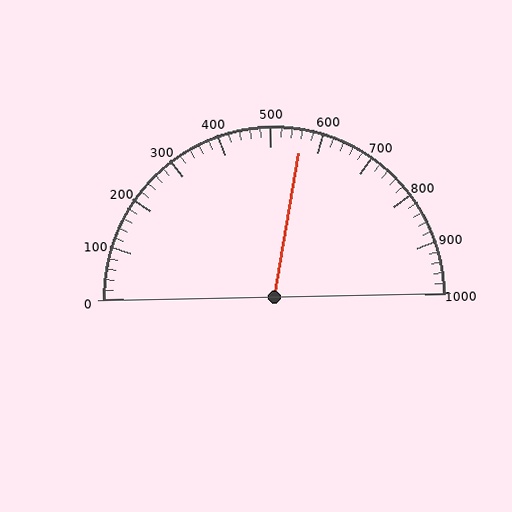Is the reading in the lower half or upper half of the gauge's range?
The reading is in the upper half of the range (0 to 1000).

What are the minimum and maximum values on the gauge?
The gauge ranges from 0 to 1000.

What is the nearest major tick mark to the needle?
The nearest major tick mark is 600.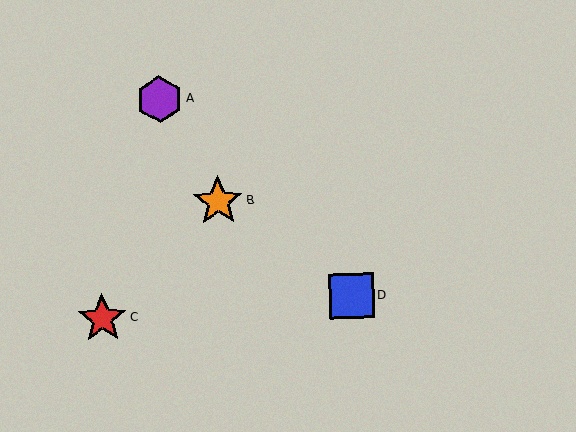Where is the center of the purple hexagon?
The center of the purple hexagon is at (160, 100).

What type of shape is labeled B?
Shape B is an orange star.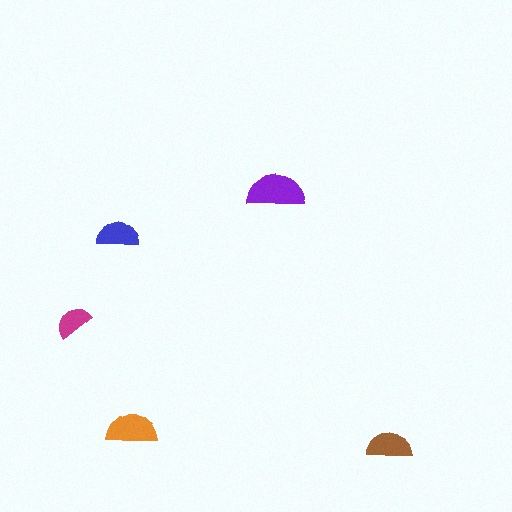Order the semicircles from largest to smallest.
the purple one, the orange one, the brown one, the blue one, the magenta one.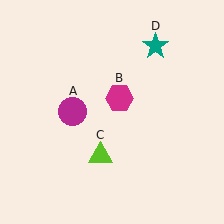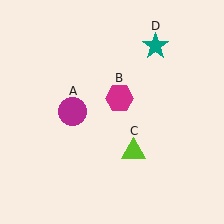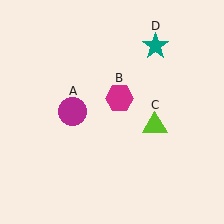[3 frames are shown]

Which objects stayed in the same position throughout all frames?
Magenta circle (object A) and magenta hexagon (object B) and teal star (object D) remained stationary.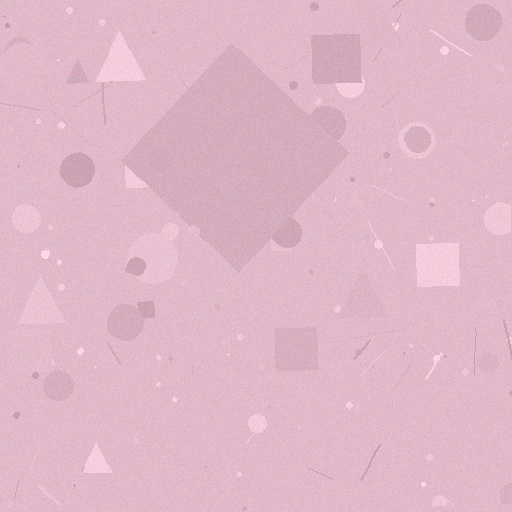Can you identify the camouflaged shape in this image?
The camouflaged shape is a diamond.